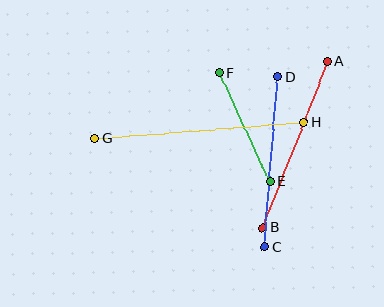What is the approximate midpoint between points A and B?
The midpoint is at approximately (295, 144) pixels.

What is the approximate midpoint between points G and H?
The midpoint is at approximately (199, 130) pixels.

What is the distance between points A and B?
The distance is approximately 179 pixels.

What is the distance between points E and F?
The distance is approximately 120 pixels.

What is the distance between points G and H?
The distance is approximately 210 pixels.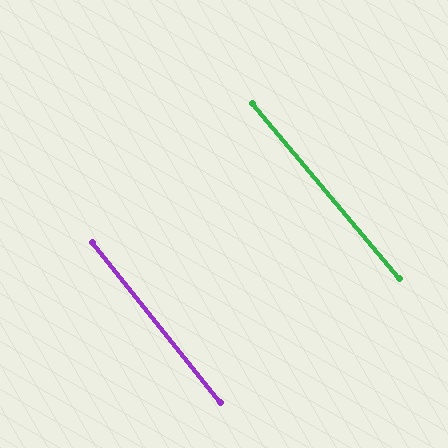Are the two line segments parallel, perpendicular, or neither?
Parallel — their directions differ by only 1.4°.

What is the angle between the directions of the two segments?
Approximately 1 degree.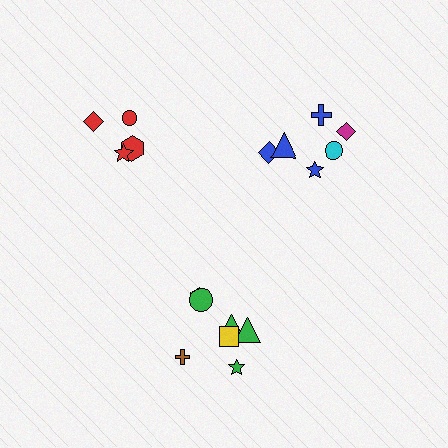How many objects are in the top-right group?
There are 6 objects.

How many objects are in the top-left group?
There are 4 objects.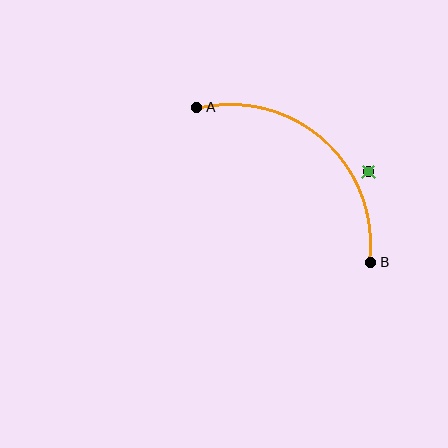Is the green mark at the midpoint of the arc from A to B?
No — the green mark does not lie on the arc at all. It sits slightly outside the curve.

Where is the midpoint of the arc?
The arc midpoint is the point on the curve farthest from the straight line joining A and B. It sits above and to the right of that line.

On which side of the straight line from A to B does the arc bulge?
The arc bulges above and to the right of the straight line connecting A and B.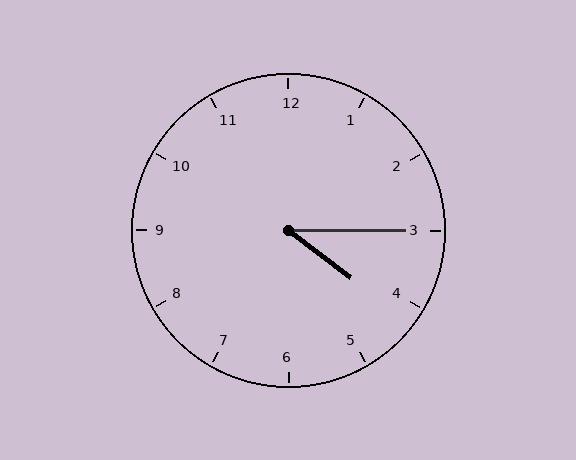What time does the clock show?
4:15.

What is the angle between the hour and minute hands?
Approximately 38 degrees.